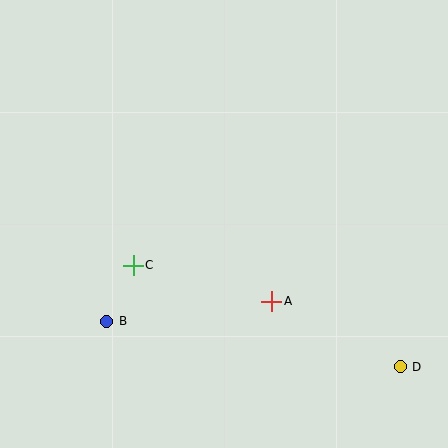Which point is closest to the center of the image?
Point A at (272, 301) is closest to the center.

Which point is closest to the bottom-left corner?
Point B is closest to the bottom-left corner.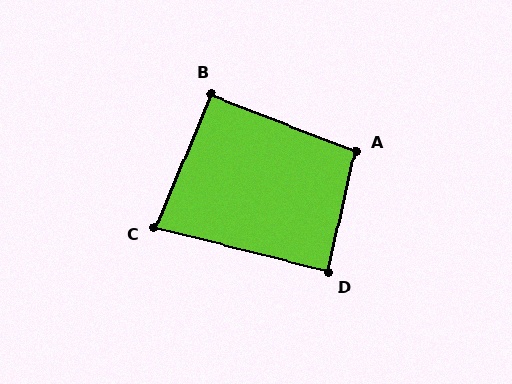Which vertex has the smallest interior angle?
C, at approximately 81 degrees.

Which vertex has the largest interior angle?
A, at approximately 99 degrees.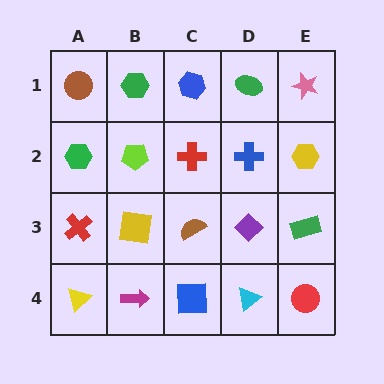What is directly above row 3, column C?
A red cross.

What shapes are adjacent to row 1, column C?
A red cross (row 2, column C), a green hexagon (row 1, column B), a green ellipse (row 1, column D).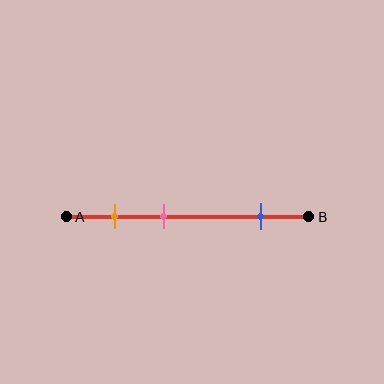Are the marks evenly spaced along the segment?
No, the marks are not evenly spaced.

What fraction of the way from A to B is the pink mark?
The pink mark is approximately 40% (0.4) of the way from A to B.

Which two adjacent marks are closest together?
The orange and pink marks are the closest adjacent pair.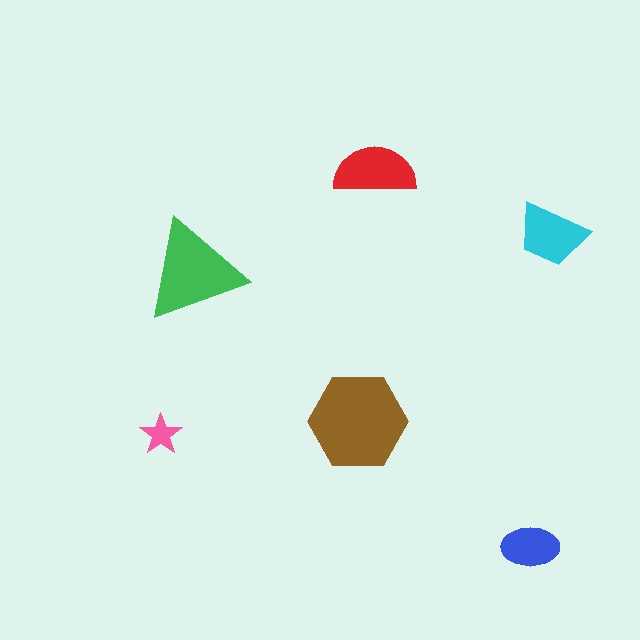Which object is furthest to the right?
The cyan trapezoid is rightmost.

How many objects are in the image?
There are 6 objects in the image.